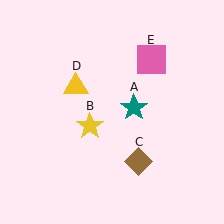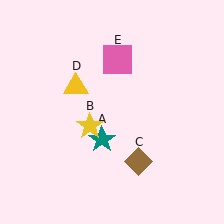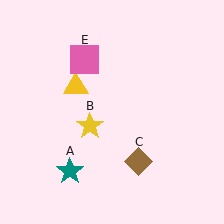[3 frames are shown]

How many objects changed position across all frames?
2 objects changed position: teal star (object A), pink square (object E).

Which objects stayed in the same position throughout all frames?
Yellow star (object B) and brown diamond (object C) and yellow triangle (object D) remained stationary.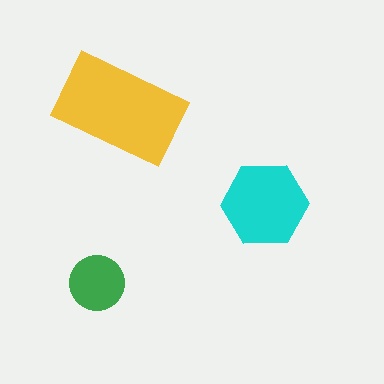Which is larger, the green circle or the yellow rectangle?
The yellow rectangle.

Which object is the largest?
The yellow rectangle.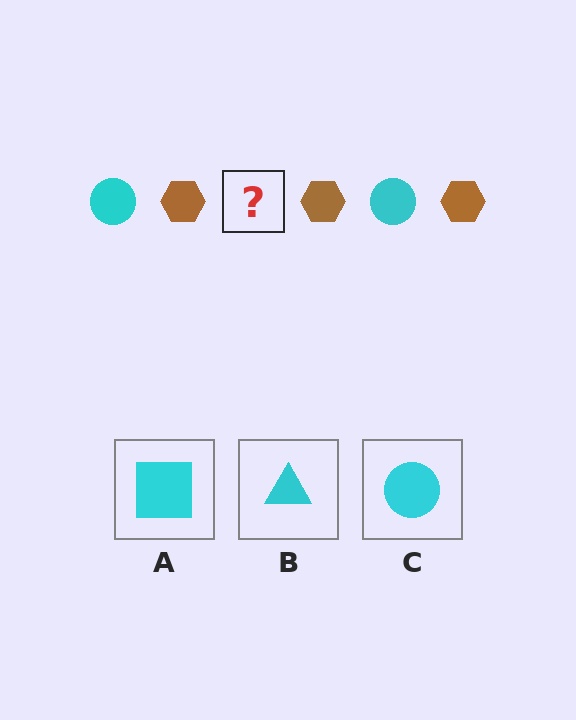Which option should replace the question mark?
Option C.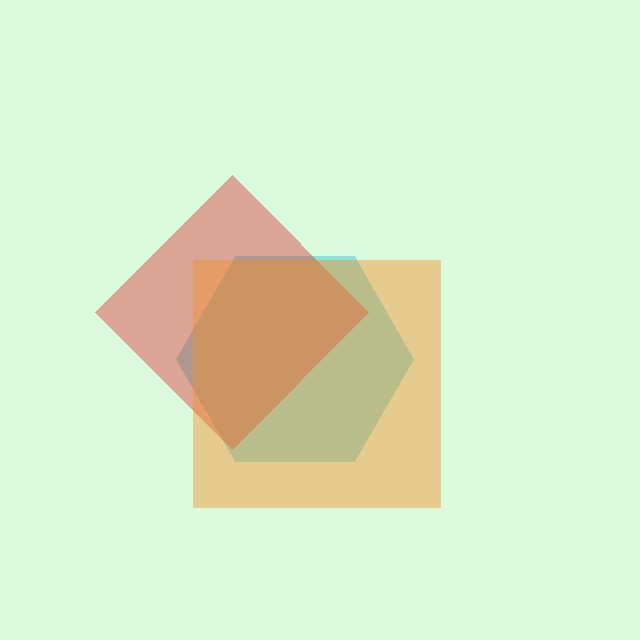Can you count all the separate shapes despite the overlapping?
Yes, there are 3 separate shapes.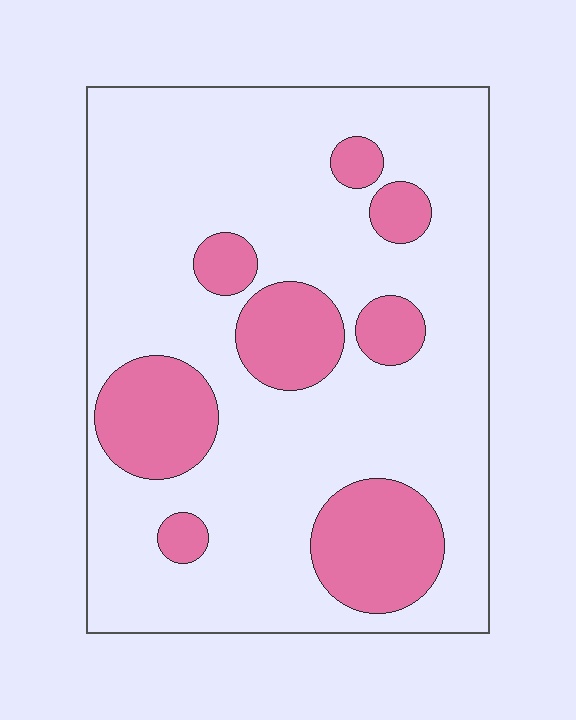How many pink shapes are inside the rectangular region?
8.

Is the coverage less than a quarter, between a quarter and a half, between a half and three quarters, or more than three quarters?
Less than a quarter.